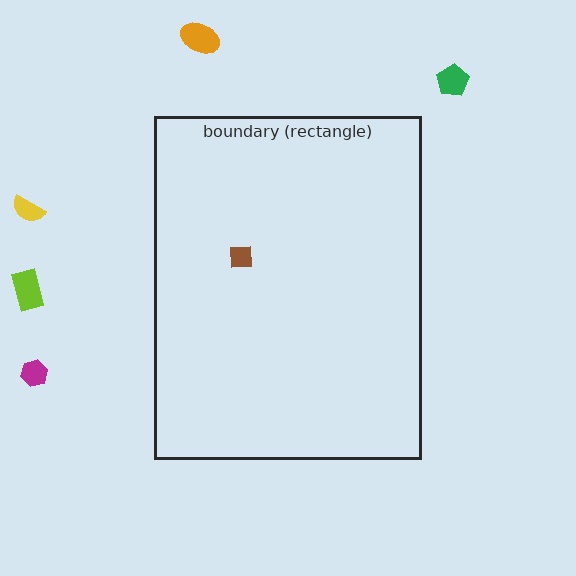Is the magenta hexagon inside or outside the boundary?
Outside.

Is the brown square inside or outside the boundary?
Inside.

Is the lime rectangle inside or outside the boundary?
Outside.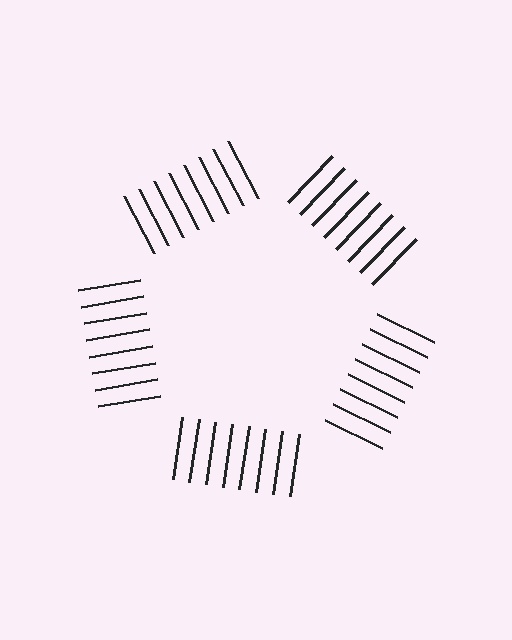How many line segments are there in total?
40 — 8 along each of the 5 edges.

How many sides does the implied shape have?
5 sides — the line-ends trace a pentagon.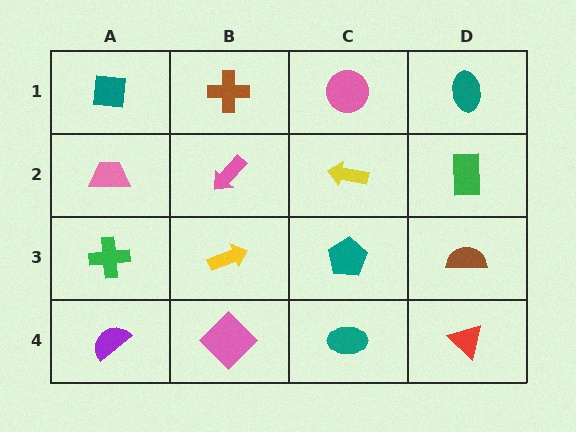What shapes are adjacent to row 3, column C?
A yellow arrow (row 2, column C), a teal ellipse (row 4, column C), a yellow arrow (row 3, column B), a brown semicircle (row 3, column D).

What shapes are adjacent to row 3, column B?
A pink arrow (row 2, column B), a pink diamond (row 4, column B), a green cross (row 3, column A), a teal pentagon (row 3, column C).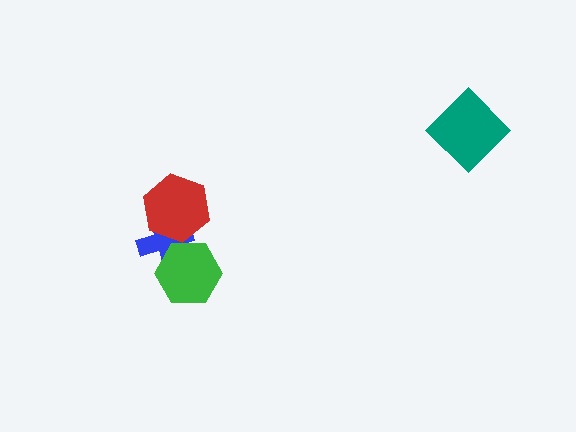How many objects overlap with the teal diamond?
0 objects overlap with the teal diamond.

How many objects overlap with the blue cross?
2 objects overlap with the blue cross.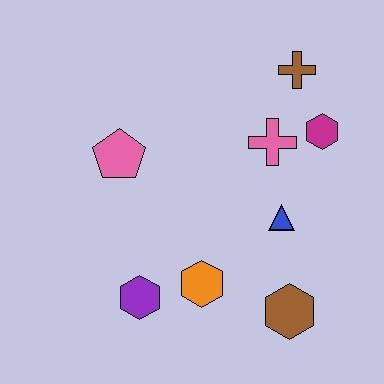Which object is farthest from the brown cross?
The purple hexagon is farthest from the brown cross.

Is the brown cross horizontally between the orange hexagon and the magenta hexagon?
Yes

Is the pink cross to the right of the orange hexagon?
Yes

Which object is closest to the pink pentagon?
The purple hexagon is closest to the pink pentagon.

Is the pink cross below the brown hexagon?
No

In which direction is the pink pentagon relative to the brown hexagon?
The pink pentagon is to the left of the brown hexagon.